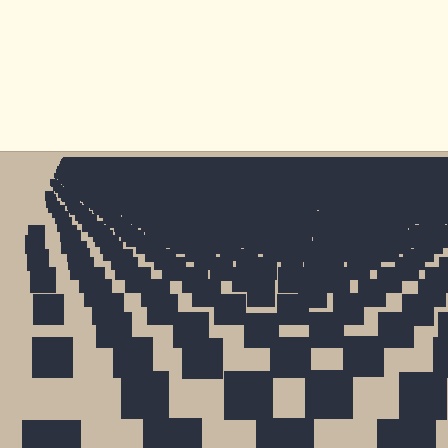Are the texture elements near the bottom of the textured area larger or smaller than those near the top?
Larger. Near the bottom, elements are closer to the viewer and appear at a bigger on-screen size.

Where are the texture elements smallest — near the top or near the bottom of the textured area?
Near the top.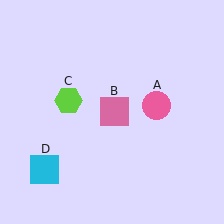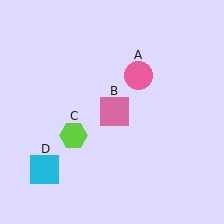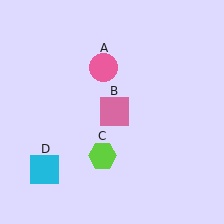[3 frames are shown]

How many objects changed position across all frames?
2 objects changed position: pink circle (object A), lime hexagon (object C).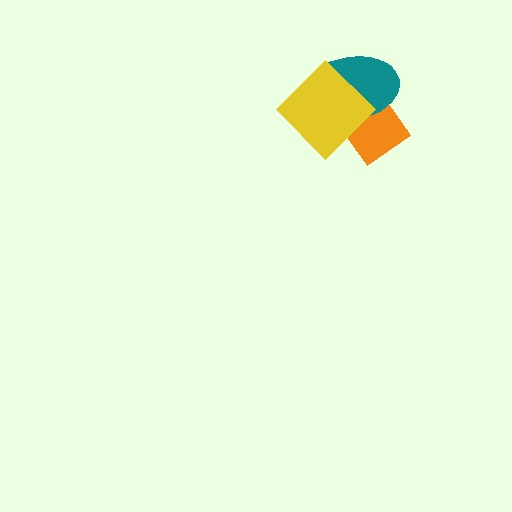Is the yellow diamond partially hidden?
No, no other shape covers it.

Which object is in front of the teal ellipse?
The yellow diamond is in front of the teal ellipse.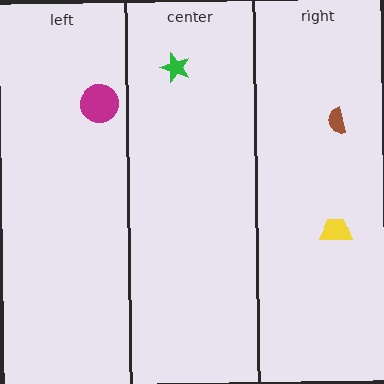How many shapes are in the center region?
1.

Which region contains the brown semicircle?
The right region.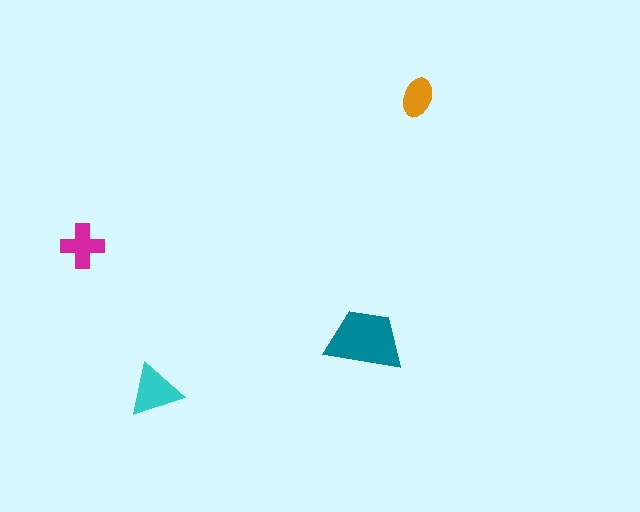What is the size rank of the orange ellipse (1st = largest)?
4th.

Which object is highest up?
The orange ellipse is topmost.